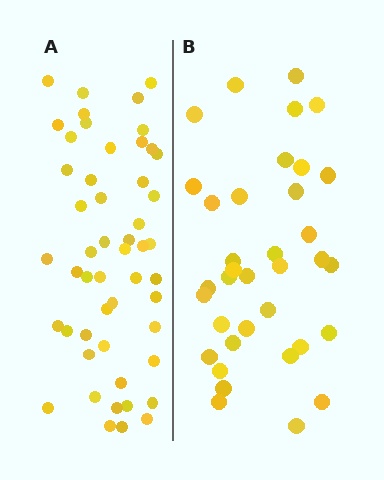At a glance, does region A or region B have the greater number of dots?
Region A (the left region) has more dots.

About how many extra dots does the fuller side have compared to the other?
Region A has approximately 15 more dots than region B.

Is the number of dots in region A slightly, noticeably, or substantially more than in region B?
Region A has noticeably more, but not dramatically so. The ratio is roughly 1.4 to 1.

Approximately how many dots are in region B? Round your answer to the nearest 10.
About 40 dots. (The exact count is 36, which rounds to 40.)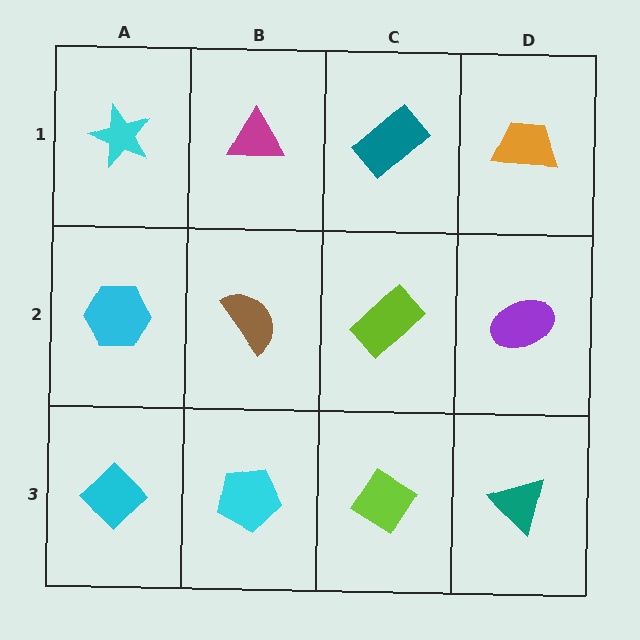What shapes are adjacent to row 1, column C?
A lime rectangle (row 2, column C), a magenta triangle (row 1, column B), an orange trapezoid (row 1, column D).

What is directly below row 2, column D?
A teal triangle.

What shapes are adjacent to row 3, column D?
A purple ellipse (row 2, column D), a lime diamond (row 3, column C).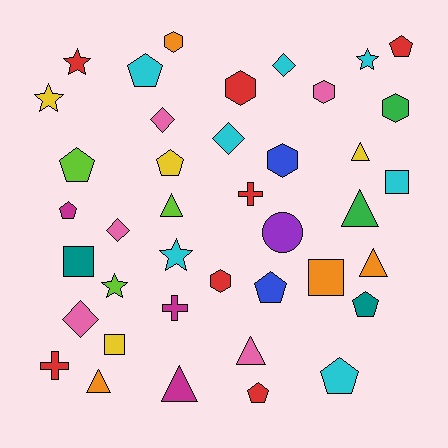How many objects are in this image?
There are 40 objects.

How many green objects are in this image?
There are 2 green objects.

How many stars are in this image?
There are 5 stars.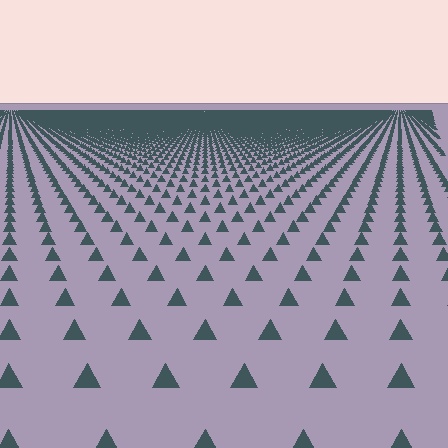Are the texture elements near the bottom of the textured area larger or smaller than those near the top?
Larger. Near the bottom, elements are closer to the viewer and appear at a bigger on-screen size.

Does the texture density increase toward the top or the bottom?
Density increases toward the top.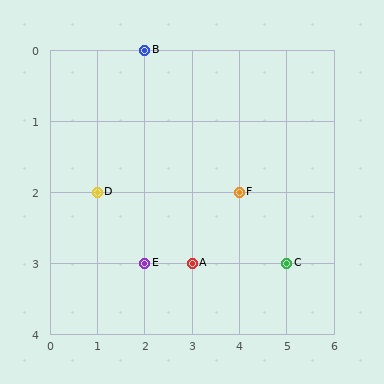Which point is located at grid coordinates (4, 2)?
Point F is at (4, 2).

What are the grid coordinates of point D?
Point D is at grid coordinates (1, 2).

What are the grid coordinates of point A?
Point A is at grid coordinates (3, 3).